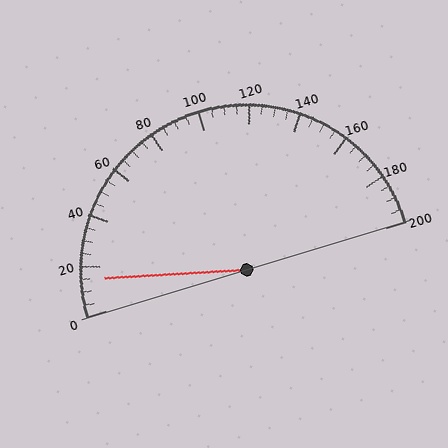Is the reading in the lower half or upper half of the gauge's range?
The reading is in the lower half of the range (0 to 200).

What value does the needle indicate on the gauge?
The needle indicates approximately 15.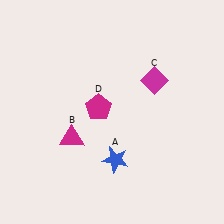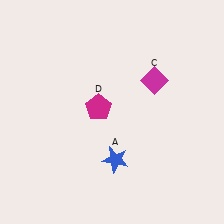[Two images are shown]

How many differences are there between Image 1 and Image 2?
There is 1 difference between the two images.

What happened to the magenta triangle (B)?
The magenta triangle (B) was removed in Image 2. It was in the bottom-left area of Image 1.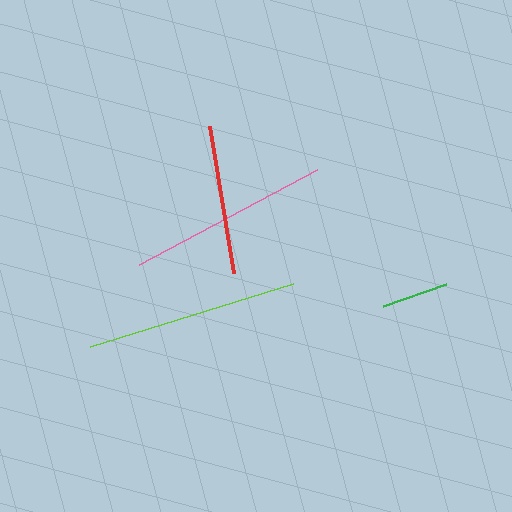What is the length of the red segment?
The red segment is approximately 149 pixels long.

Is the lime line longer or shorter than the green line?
The lime line is longer than the green line.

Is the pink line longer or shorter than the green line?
The pink line is longer than the green line.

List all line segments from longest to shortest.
From longest to shortest: lime, pink, red, green.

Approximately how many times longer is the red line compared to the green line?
The red line is approximately 2.2 times the length of the green line.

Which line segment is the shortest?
The green line is the shortest at approximately 67 pixels.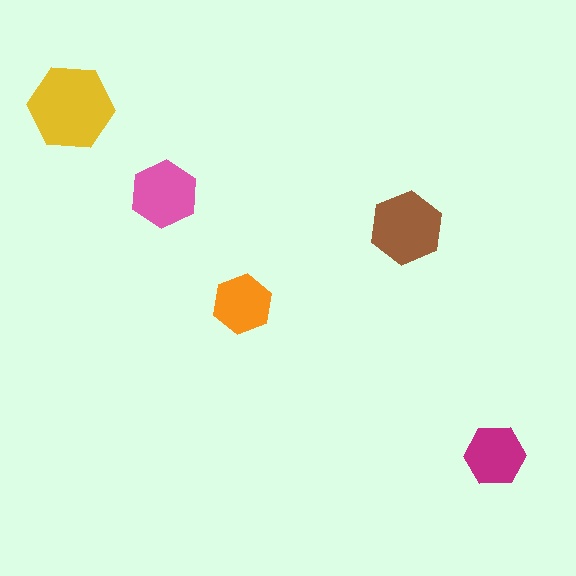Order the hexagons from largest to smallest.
the yellow one, the brown one, the pink one, the magenta one, the orange one.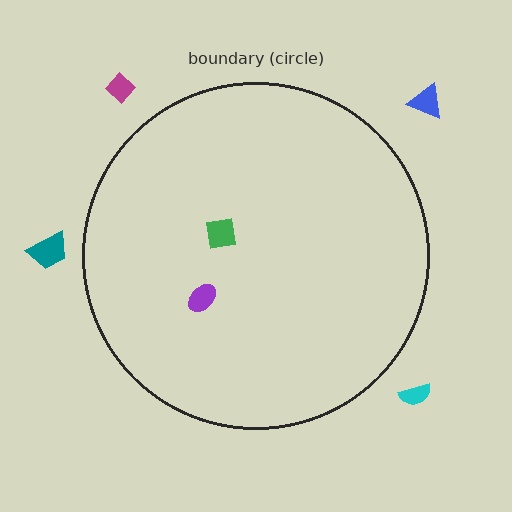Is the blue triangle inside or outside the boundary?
Outside.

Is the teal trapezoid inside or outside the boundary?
Outside.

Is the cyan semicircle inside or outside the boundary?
Outside.